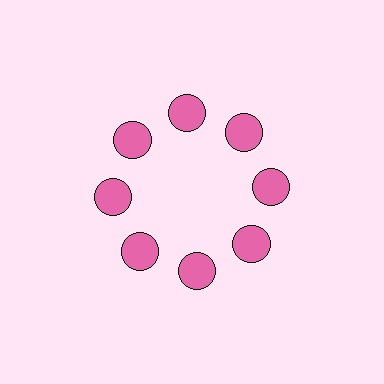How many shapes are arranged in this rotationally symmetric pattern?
There are 8 shapes, arranged in 8 groups of 1.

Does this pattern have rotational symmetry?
Yes, this pattern has 8-fold rotational symmetry. It looks the same after rotating 45 degrees around the center.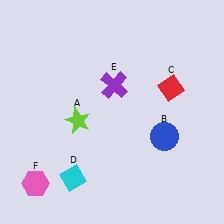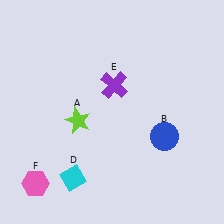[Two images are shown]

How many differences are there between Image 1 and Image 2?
There is 1 difference between the two images.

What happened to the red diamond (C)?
The red diamond (C) was removed in Image 2. It was in the top-right area of Image 1.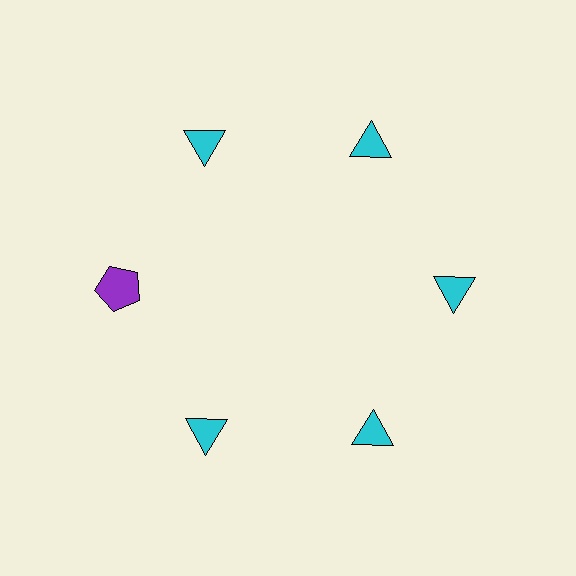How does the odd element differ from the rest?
It differs in both color (purple instead of cyan) and shape (pentagon instead of triangle).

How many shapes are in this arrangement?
There are 6 shapes arranged in a ring pattern.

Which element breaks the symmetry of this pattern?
The purple pentagon at roughly the 9 o'clock position breaks the symmetry. All other shapes are cyan triangles.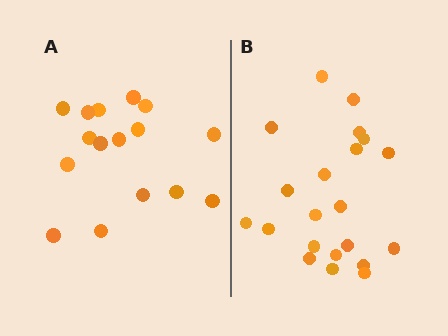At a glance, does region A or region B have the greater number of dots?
Region B (the right region) has more dots.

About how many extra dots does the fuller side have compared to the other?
Region B has about 5 more dots than region A.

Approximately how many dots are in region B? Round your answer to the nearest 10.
About 20 dots. (The exact count is 21, which rounds to 20.)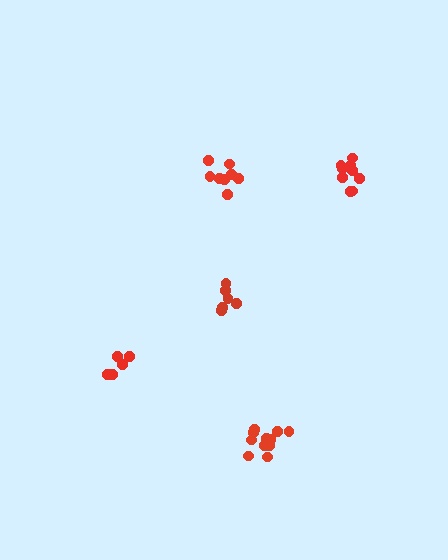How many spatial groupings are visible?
There are 5 spatial groupings.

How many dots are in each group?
Group 1: 6 dots, Group 2: 8 dots, Group 3: 5 dots, Group 4: 11 dots, Group 5: 9 dots (39 total).